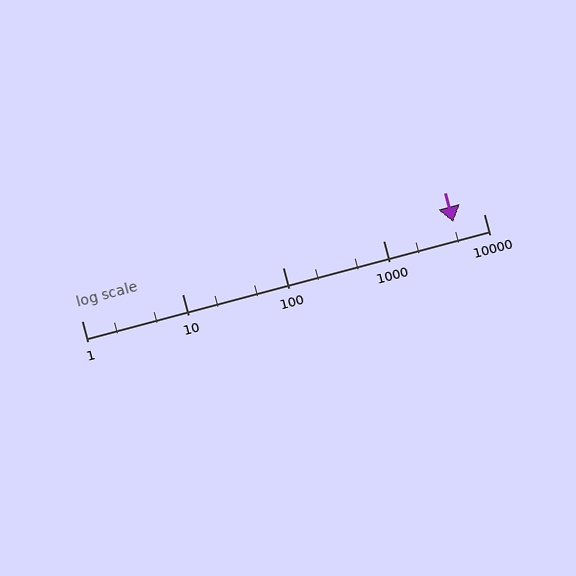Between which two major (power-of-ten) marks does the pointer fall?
The pointer is between 1000 and 10000.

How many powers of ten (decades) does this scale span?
The scale spans 4 decades, from 1 to 10000.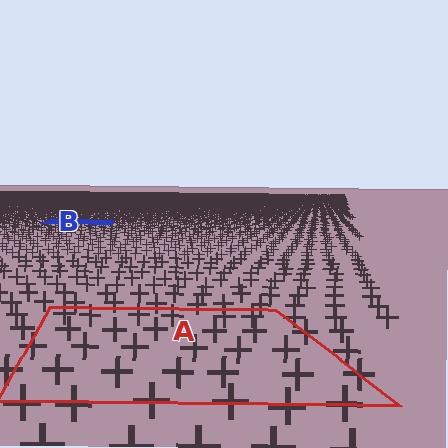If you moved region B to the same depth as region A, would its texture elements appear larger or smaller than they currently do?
They would appear larger. At a closer depth, the same texture elements are projected at a bigger on-screen size.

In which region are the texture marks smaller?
The texture marks are smaller in region B, because it is farther away.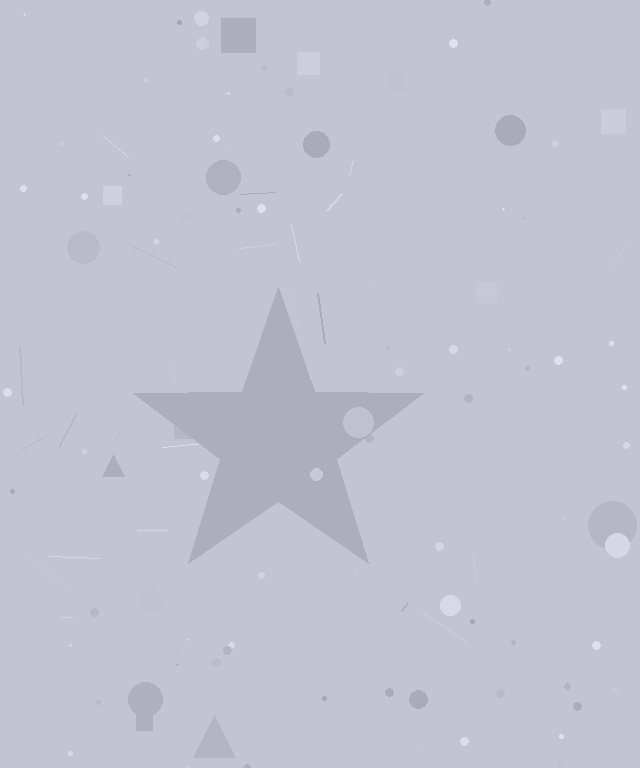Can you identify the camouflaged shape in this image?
The camouflaged shape is a star.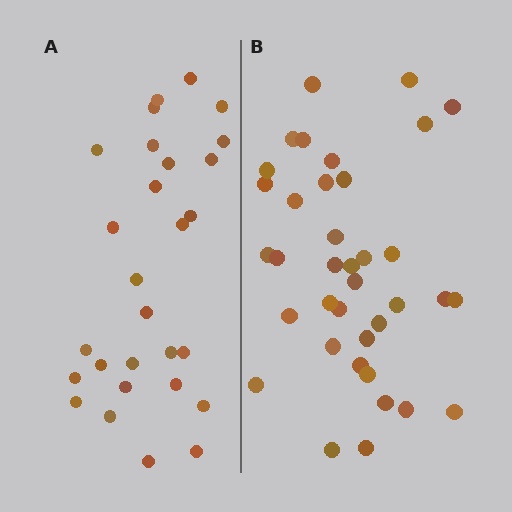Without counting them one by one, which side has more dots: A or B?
Region B (the right region) has more dots.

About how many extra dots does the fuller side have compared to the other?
Region B has roughly 8 or so more dots than region A.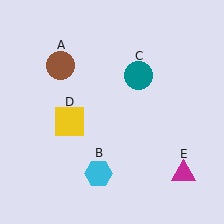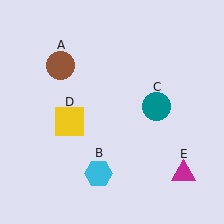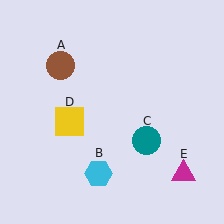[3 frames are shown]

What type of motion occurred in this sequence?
The teal circle (object C) rotated clockwise around the center of the scene.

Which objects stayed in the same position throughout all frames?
Brown circle (object A) and cyan hexagon (object B) and yellow square (object D) and magenta triangle (object E) remained stationary.